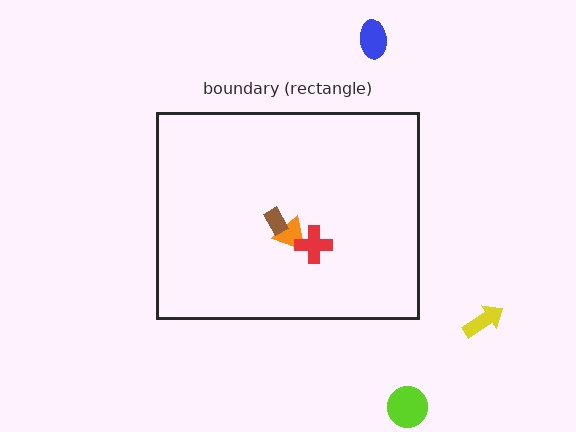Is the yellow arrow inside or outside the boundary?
Outside.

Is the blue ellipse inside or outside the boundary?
Outside.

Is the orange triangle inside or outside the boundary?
Inside.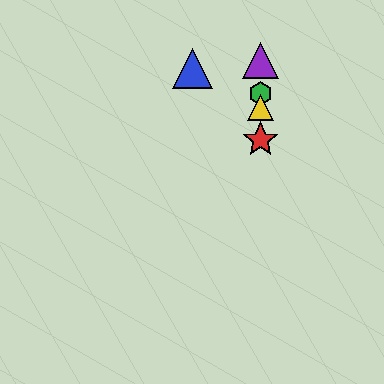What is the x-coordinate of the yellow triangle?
The yellow triangle is at x≈260.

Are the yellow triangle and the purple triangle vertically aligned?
Yes, both are at x≈260.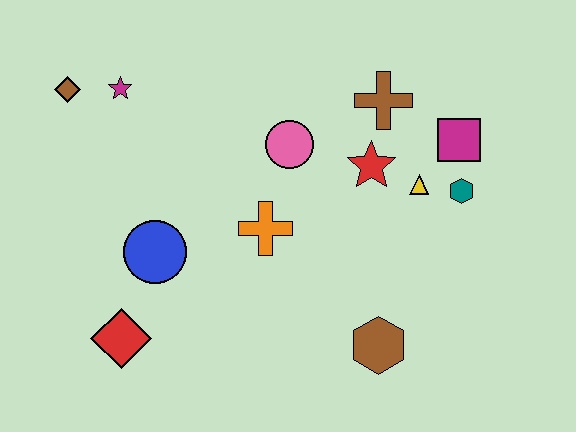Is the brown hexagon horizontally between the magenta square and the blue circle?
Yes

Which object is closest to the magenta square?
The teal hexagon is closest to the magenta square.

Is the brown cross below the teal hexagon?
No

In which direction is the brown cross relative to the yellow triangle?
The brown cross is above the yellow triangle.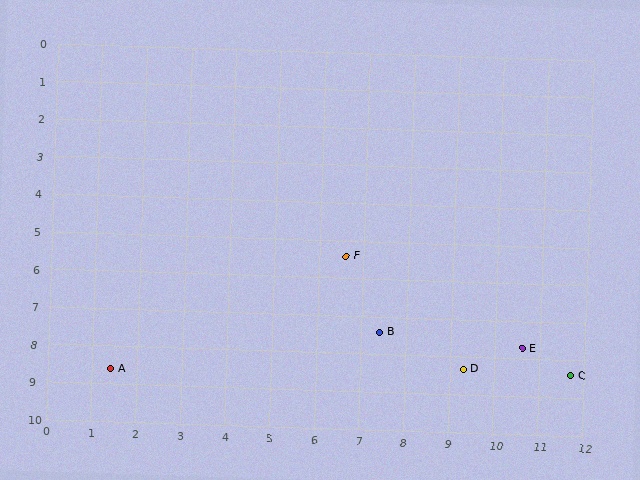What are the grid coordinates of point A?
Point A is at approximately (1.4, 8.6).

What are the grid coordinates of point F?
Point F is at approximately (6.6, 5.4).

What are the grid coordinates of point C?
Point C is at approximately (11.7, 8.4).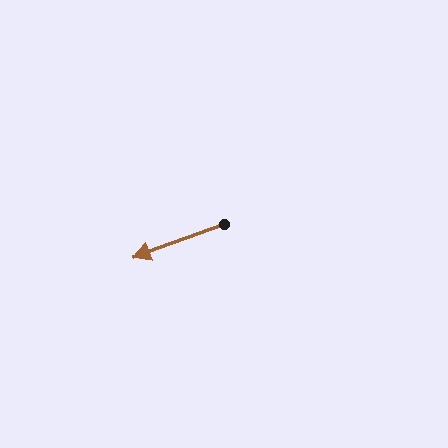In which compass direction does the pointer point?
West.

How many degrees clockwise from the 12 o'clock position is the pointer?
Approximately 250 degrees.